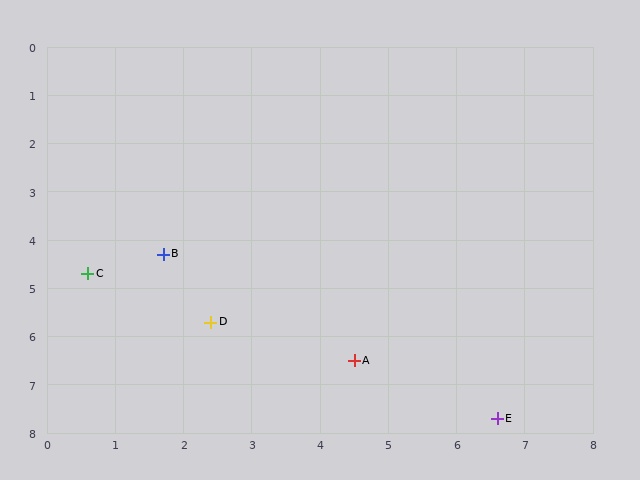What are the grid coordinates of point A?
Point A is at approximately (4.5, 6.5).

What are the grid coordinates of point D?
Point D is at approximately (2.4, 5.7).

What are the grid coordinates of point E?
Point E is at approximately (6.6, 7.7).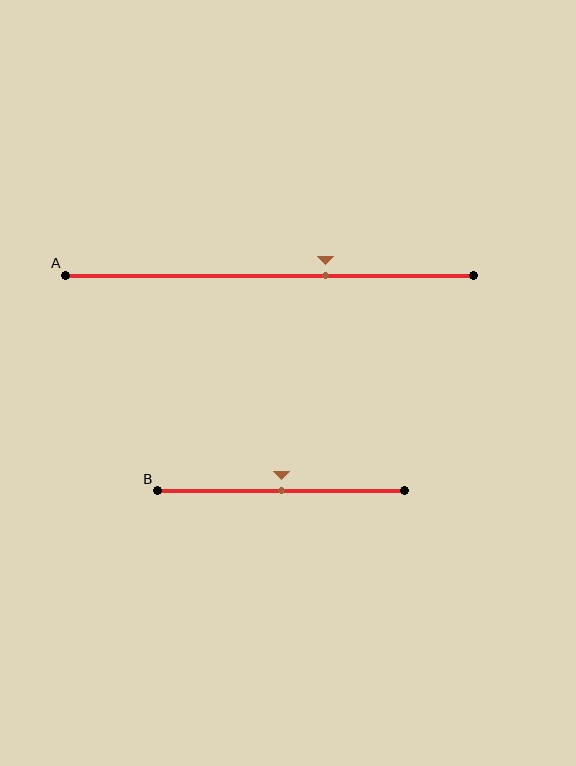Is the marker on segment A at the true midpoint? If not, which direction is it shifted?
No, the marker on segment A is shifted to the right by about 14% of the segment length.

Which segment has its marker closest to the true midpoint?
Segment B has its marker closest to the true midpoint.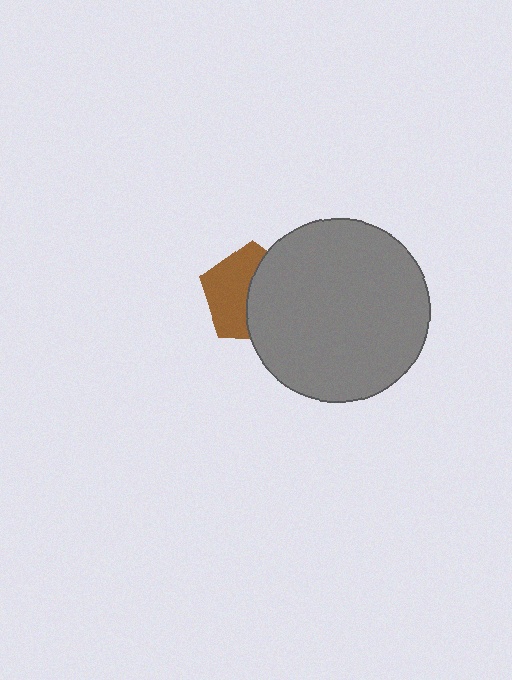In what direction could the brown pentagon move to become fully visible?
The brown pentagon could move left. That would shift it out from behind the gray circle entirely.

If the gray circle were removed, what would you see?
You would see the complete brown pentagon.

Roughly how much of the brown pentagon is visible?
About half of it is visible (roughly 51%).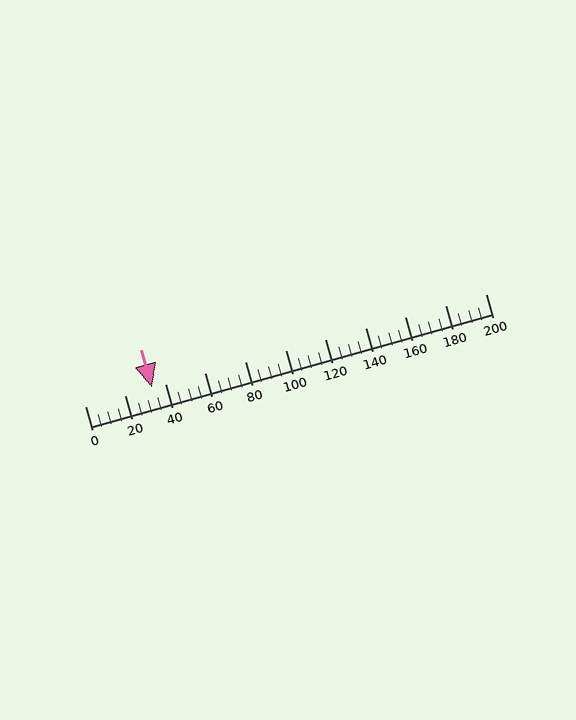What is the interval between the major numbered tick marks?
The major tick marks are spaced 20 units apart.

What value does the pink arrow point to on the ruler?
The pink arrow points to approximately 33.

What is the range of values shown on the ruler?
The ruler shows values from 0 to 200.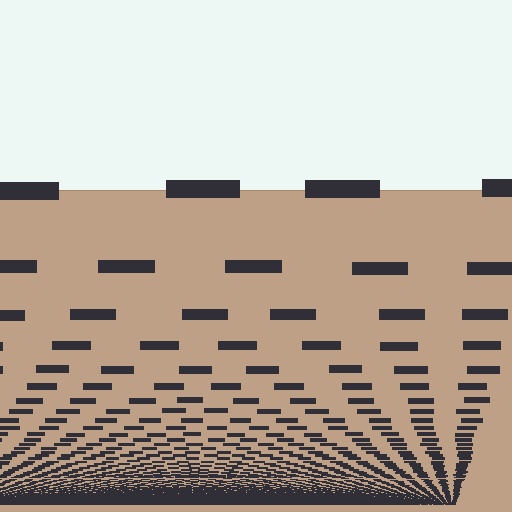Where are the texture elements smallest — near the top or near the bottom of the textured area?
Near the bottom.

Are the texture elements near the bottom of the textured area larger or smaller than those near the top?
Smaller. The gradient is inverted — elements near the bottom are smaller and denser.